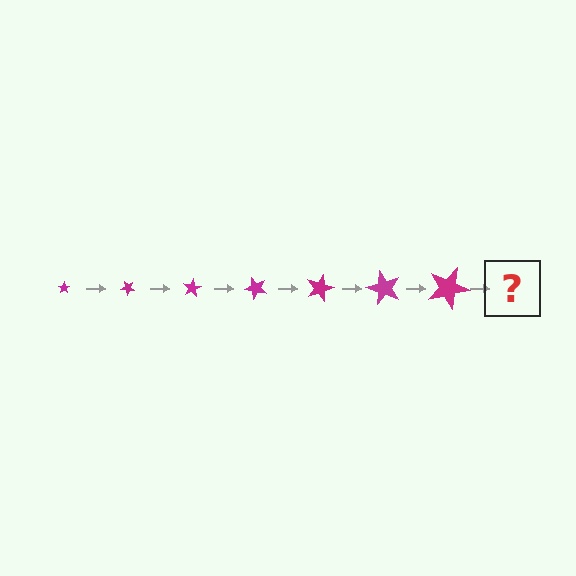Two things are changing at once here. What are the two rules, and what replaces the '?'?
The two rules are that the star grows larger each step and it rotates 40 degrees each step. The '?' should be a star, larger than the previous one and rotated 280 degrees from the start.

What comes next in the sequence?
The next element should be a star, larger than the previous one and rotated 280 degrees from the start.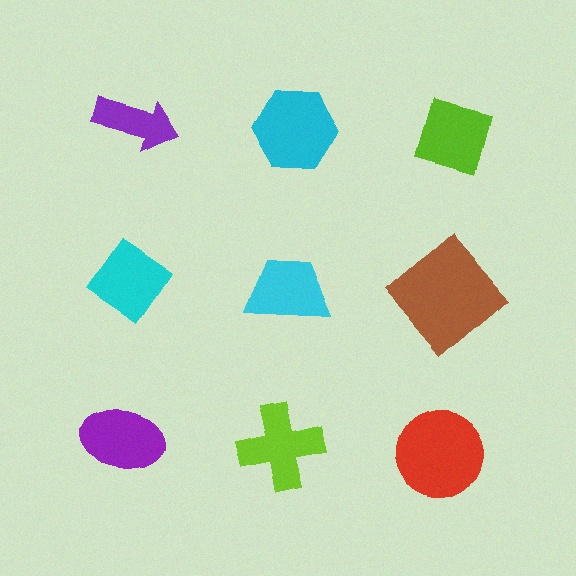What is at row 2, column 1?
A cyan diamond.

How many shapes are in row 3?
3 shapes.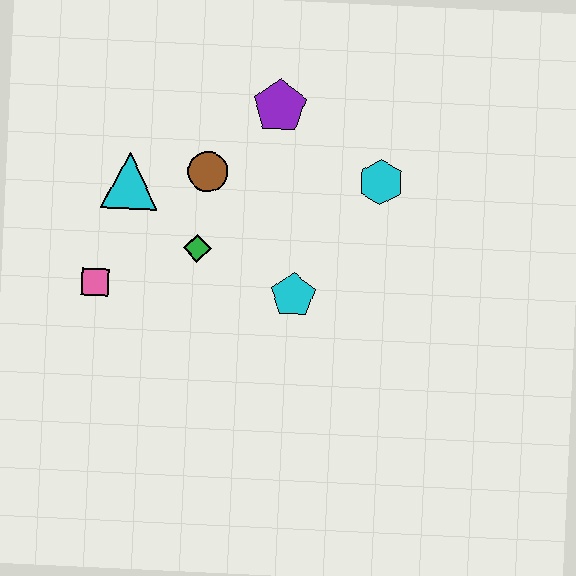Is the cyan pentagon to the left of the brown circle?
No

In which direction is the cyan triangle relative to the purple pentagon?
The cyan triangle is to the left of the purple pentagon.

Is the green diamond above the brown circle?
No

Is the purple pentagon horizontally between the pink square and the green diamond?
No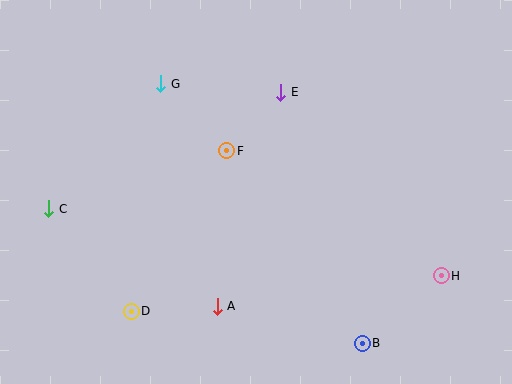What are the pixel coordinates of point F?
Point F is at (227, 151).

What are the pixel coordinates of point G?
Point G is at (161, 84).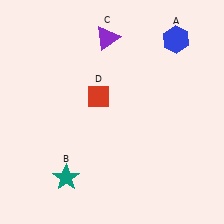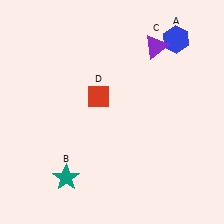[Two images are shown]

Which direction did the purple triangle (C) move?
The purple triangle (C) moved right.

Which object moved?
The purple triangle (C) moved right.